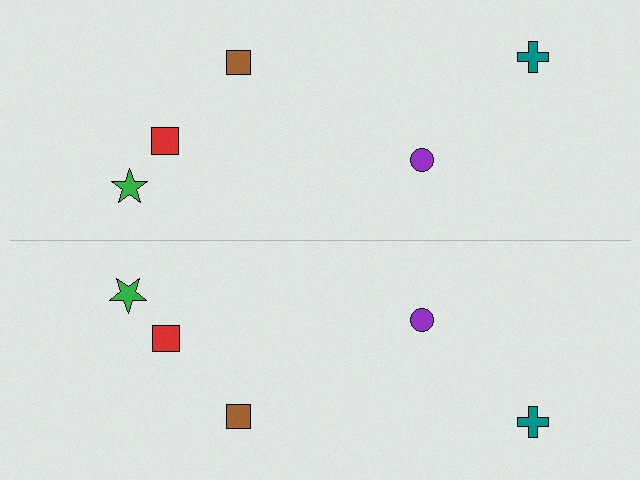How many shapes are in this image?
There are 10 shapes in this image.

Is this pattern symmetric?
Yes, this pattern has bilateral (reflection) symmetry.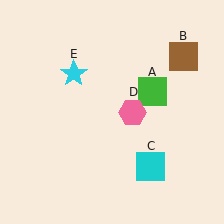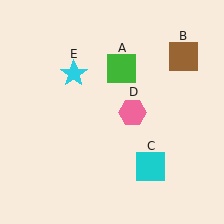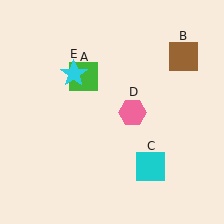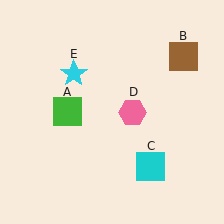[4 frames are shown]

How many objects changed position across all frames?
1 object changed position: green square (object A).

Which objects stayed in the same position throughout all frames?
Brown square (object B) and cyan square (object C) and pink hexagon (object D) and cyan star (object E) remained stationary.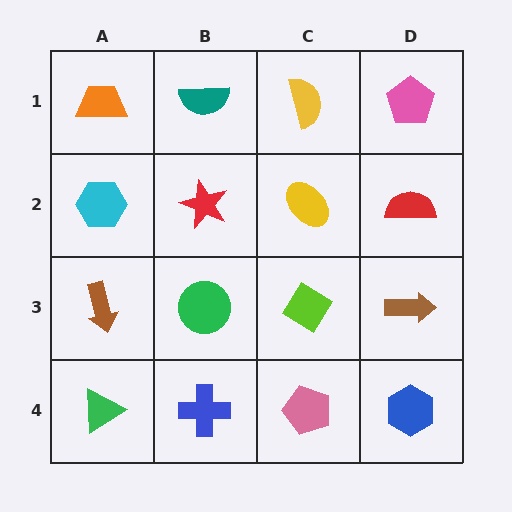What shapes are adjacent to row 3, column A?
A cyan hexagon (row 2, column A), a green triangle (row 4, column A), a green circle (row 3, column B).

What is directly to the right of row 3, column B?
A lime diamond.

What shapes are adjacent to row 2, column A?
An orange trapezoid (row 1, column A), a brown arrow (row 3, column A), a red star (row 2, column B).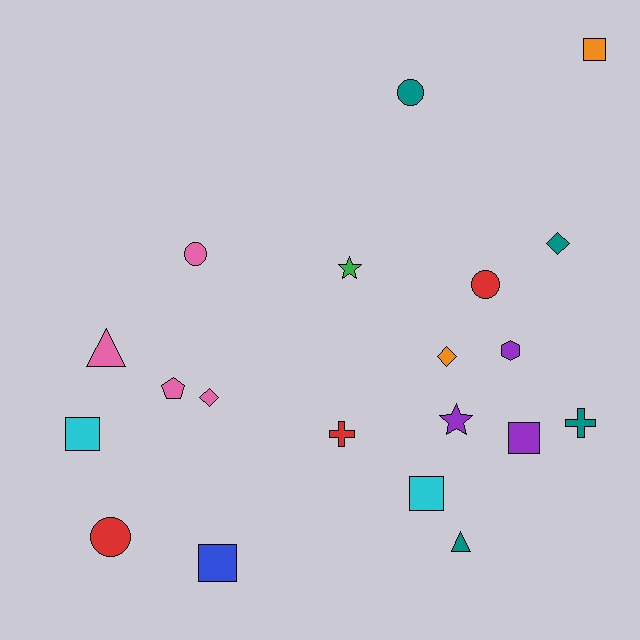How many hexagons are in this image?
There is 1 hexagon.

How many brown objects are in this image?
There are no brown objects.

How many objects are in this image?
There are 20 objects.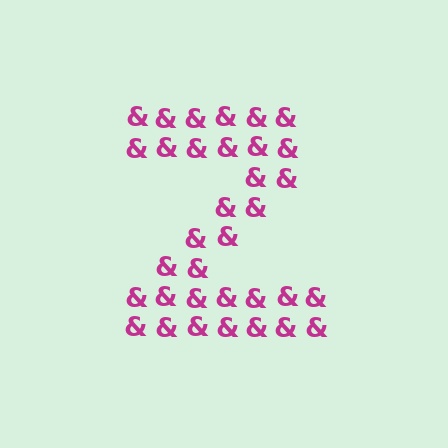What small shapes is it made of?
It is made of small ampersands.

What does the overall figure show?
The overall figure shows the letter Z.